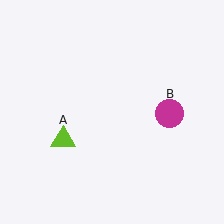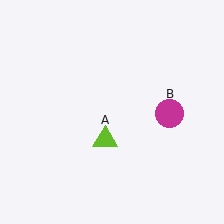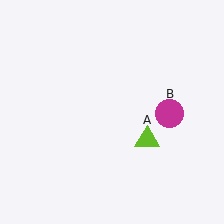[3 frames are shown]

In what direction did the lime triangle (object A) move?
The lime triangle (object A) moved right.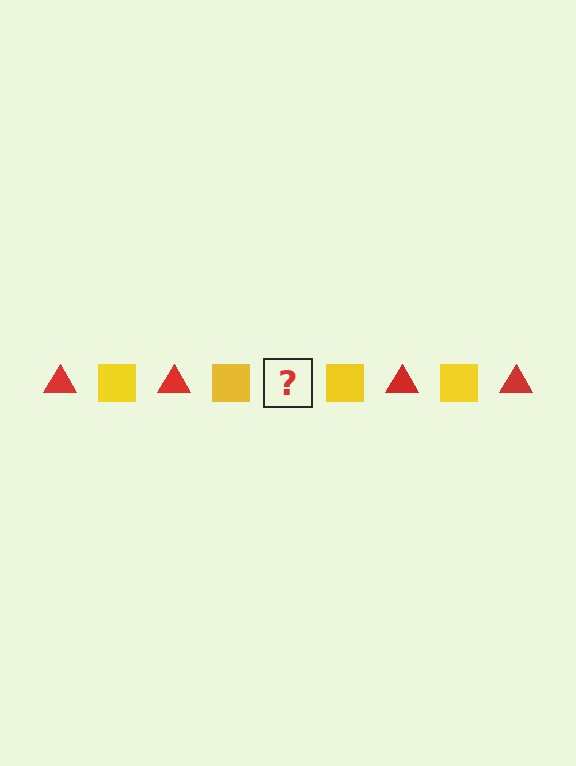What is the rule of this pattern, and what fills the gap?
The rule is that the pattern alternates between red triangle and yellow square. The gap should be filled with a red triangle.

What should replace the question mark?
The question mark should be replaced with a red triangle.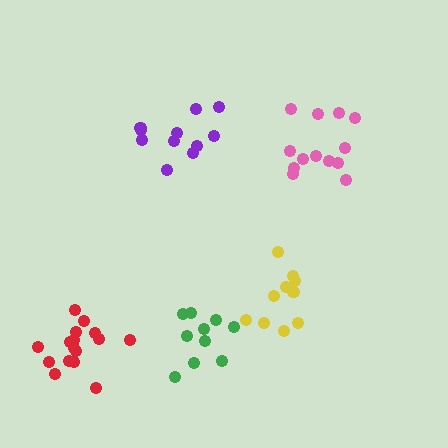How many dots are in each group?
Group 1: 16 dots, Group 2: 10 dots, Group 3: 11 dots, Group 4: 13 dots, Group 5: 10 dots (60 total).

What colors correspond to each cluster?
The clusters are colored: red, green, purple, pink, yellow.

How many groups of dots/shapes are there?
There are 5 groups.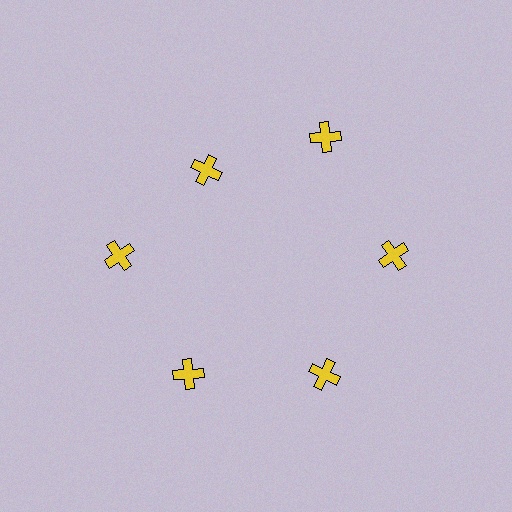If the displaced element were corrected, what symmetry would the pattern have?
It would have 6-fold rotational symmetry — the pattern would map onto itself every 60 degrees.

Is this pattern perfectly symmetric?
No. The 6 yellow crosses are arranged in a ring, but one element near the 11 o'clock position is pulled inward toward the center, breaking the 6-fold rotational symmetry.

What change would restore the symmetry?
The symmetry would be restored by moving it outward, back onto the ring so that all 6 crosses sit at equal angles and equal distance from the center.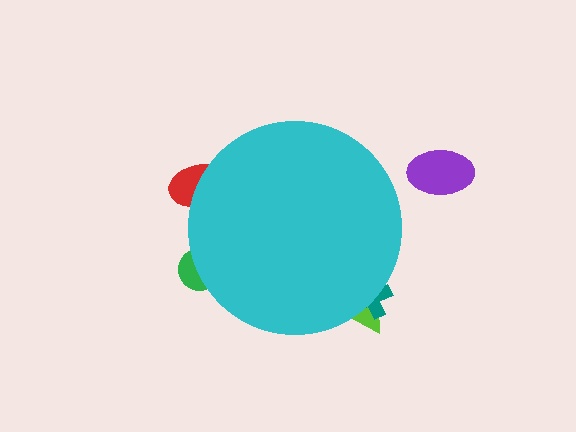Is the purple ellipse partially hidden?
No, the purple ellipse is fully visible.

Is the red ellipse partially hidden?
Yes, the red ellipse is partially hidden behind the cyan circle.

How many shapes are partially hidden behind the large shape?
4 shapes are partially hidden.